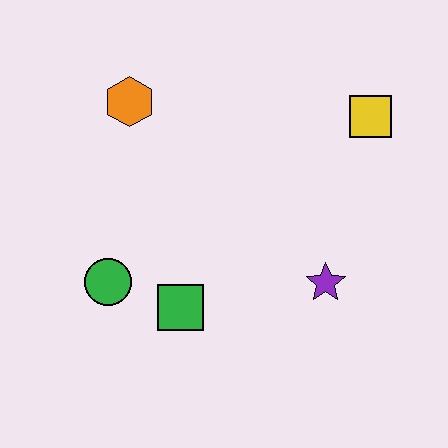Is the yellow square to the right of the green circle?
Yes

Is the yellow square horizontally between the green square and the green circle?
No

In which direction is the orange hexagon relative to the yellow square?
The orange hexagon is to the left of the yellow square.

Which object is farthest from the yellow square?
The green circle is farthest from the yellow square.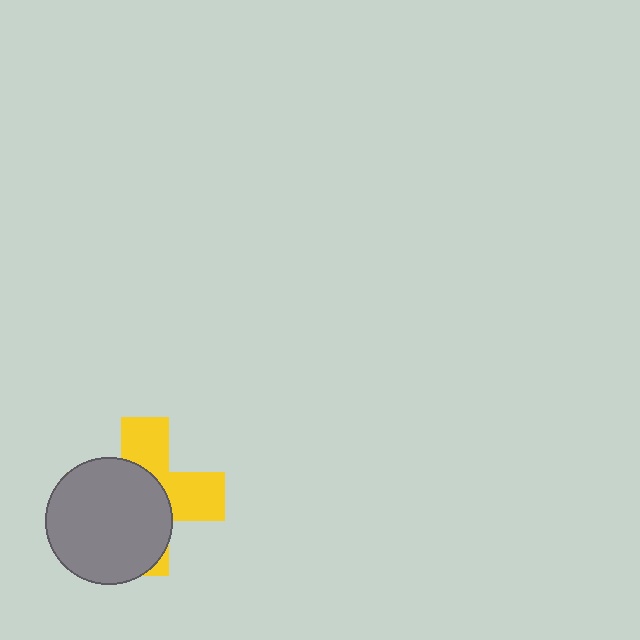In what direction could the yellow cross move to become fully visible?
The yellow cross could move toward the upper-right. That would shift it out from behind the gray circle entirely.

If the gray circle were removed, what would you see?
You would see the complete yellow cross.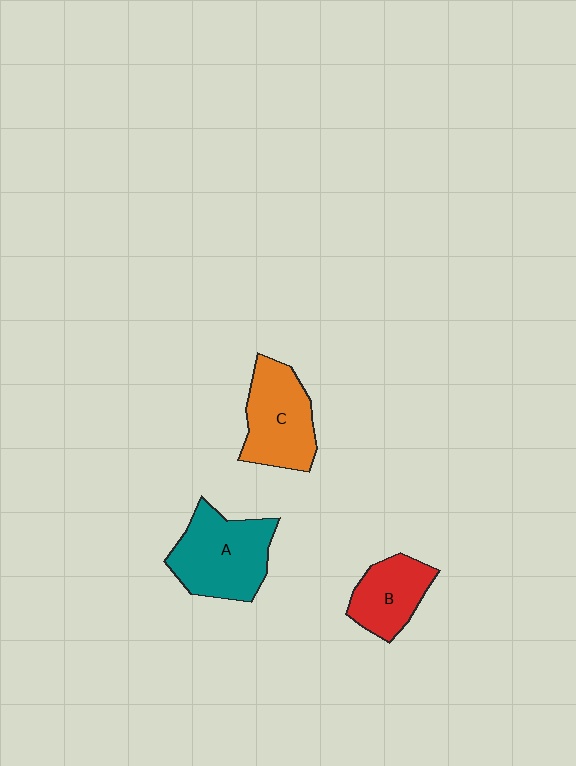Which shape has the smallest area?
Shape B (red).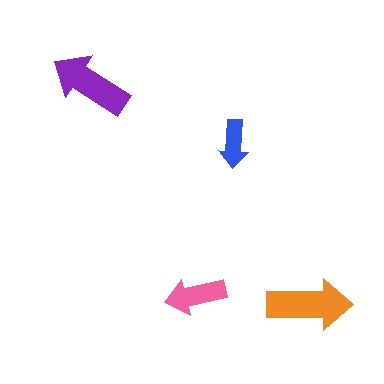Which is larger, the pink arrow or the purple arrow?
The purple one.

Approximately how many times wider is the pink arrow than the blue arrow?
About 1.5 times wider.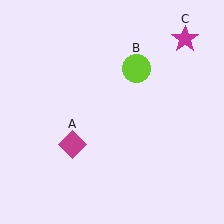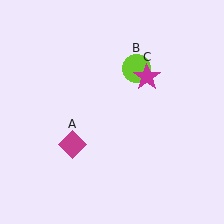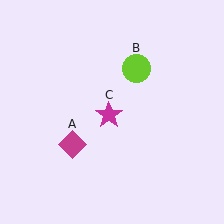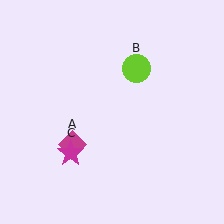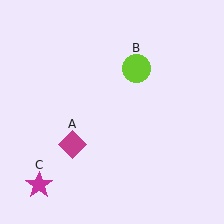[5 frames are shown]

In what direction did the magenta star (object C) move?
The magenta star (object C) moved down and to the left.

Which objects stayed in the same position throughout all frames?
Magenta diamond (object A) and lime circle (object B) remained stationary.